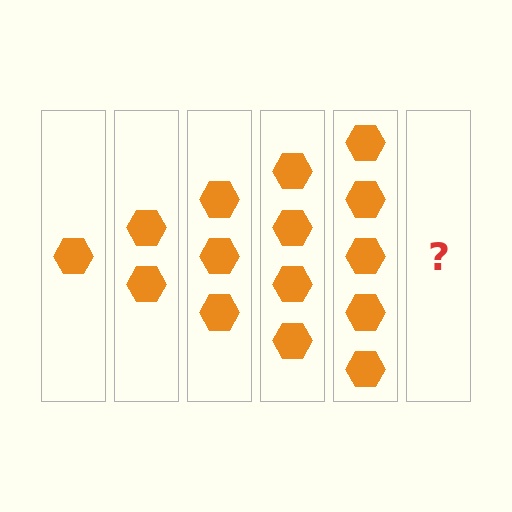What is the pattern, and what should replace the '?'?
The pattern is that each step adds one more hexagon. The '?' should be 6 hexagons.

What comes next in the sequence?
The next element should be 6 hexagons.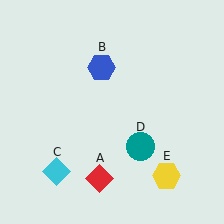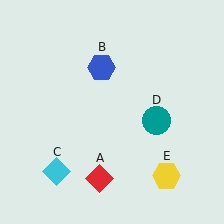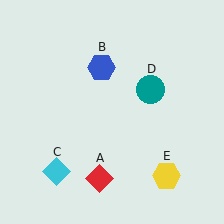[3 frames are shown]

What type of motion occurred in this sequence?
The teal circle (object D) rotated counterclockwise around the center of the scene.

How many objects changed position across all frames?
1 object changed position: teal circle (object D).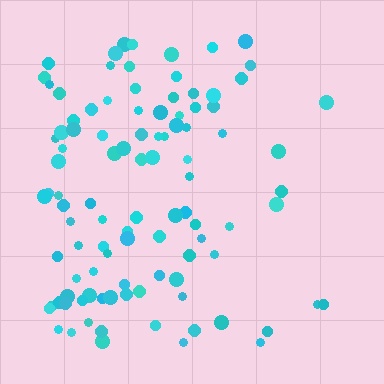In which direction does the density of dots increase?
From right to left, with the left side densest.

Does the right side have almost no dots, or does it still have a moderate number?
Still a moderate number, just noticeably fewer than the left.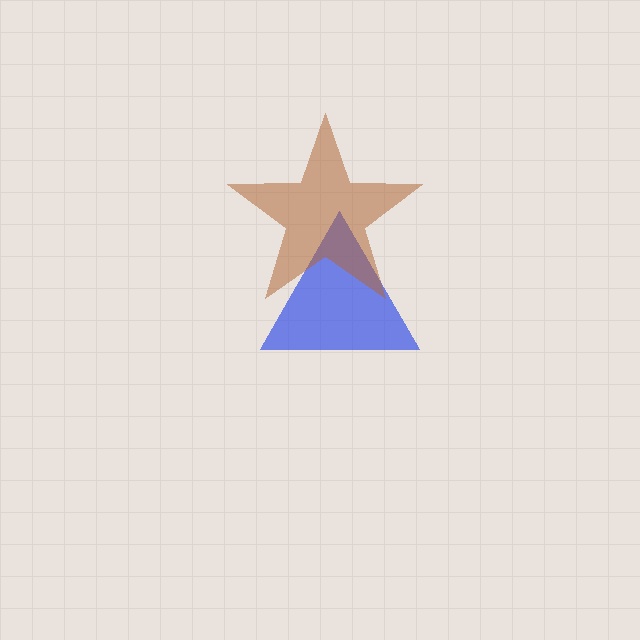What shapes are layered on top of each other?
The layered shapes are: a blue triangle, a brown star.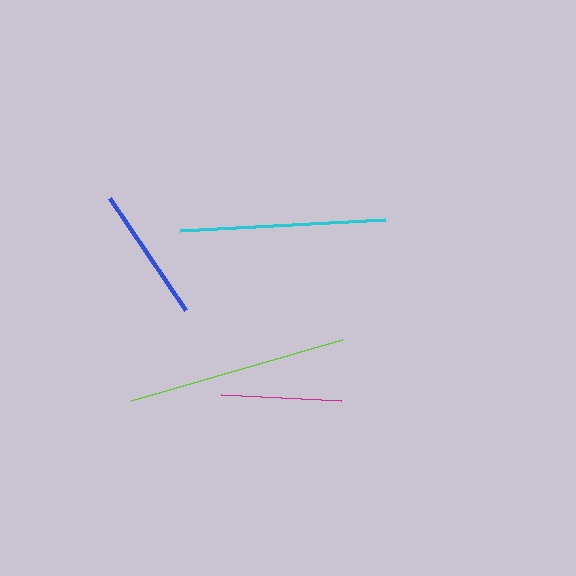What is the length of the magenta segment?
The magenta segment is approximately 119 pixels long.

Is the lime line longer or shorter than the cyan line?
The lime line is longer than the cyan line.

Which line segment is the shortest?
The magenta line is the shortest at approximately 119 pixels.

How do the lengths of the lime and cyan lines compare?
The lime and cyan lines are approximately the same length.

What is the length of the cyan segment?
The cyan segment is approximately 206 pixels long.